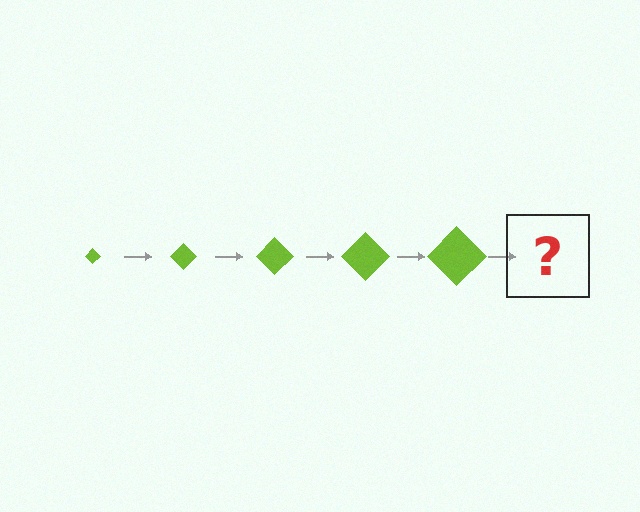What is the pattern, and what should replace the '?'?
The pattern is that the diamond gets progressively larger each step. The '?' should be a lime diamond, larger than the previous one.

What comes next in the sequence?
The next element should be a lime diamond, larger than the previous one.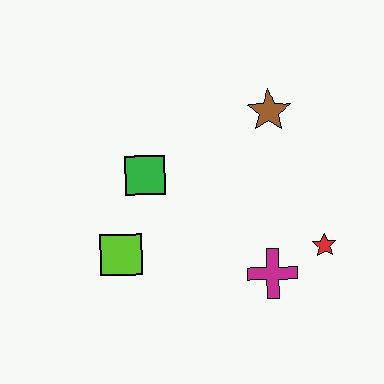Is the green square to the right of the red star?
No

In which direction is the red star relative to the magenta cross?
The red star is to the right of the magenta cross.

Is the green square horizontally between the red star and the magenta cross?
No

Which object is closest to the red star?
The magenta cross is closest to the red star.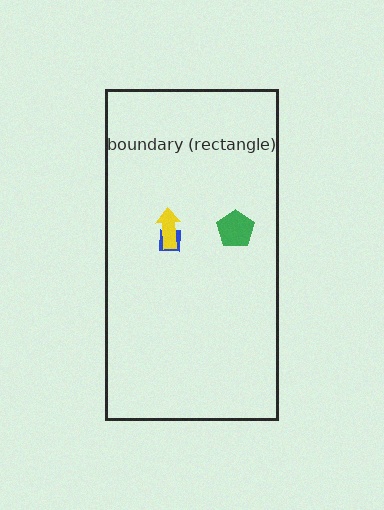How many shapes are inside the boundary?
3 inside, 0 outside.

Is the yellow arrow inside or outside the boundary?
Inside.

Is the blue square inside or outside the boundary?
Inside.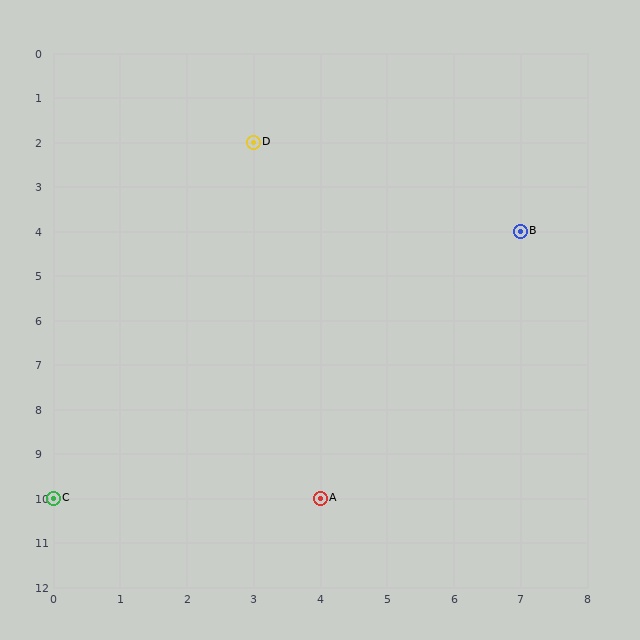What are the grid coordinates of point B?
Point B is at grid coordinates (7, 4).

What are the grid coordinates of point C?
Point C is at grid coordinates (0, 10).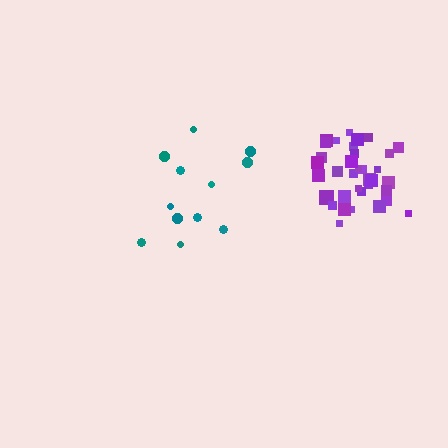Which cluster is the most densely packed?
Purple.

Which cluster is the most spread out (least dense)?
Teal.